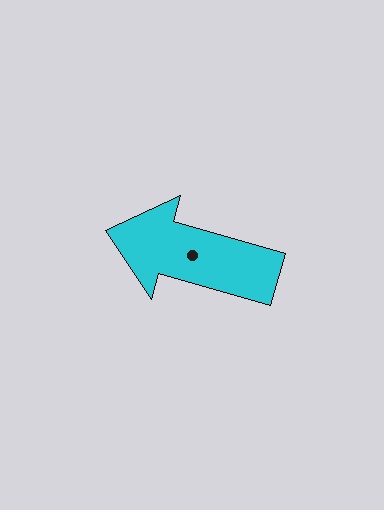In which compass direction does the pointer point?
West.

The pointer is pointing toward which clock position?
Roughly 10 o'clock.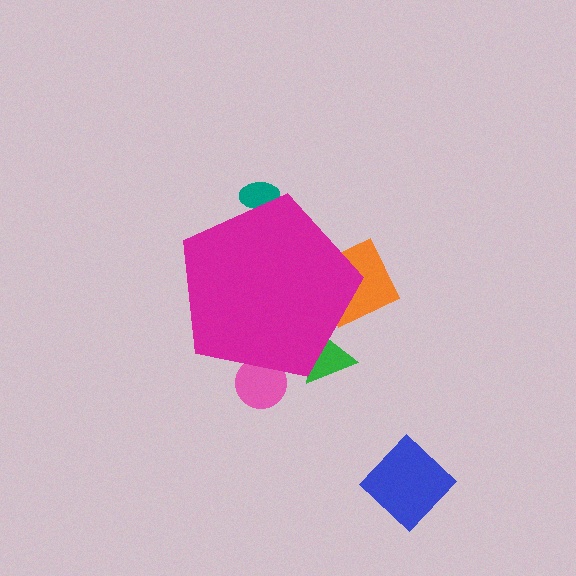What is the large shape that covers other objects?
A magenta pentagon.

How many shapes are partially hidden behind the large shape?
4 shapes are partially hidden.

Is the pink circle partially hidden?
Yes, the pink circle is partially hidden behind the magenta pentagon.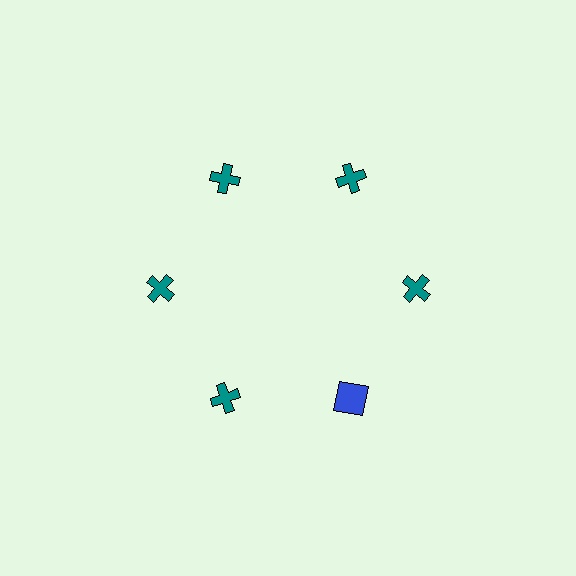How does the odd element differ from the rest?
It differs in both color (blue instead of teal) and shape (square instead of cross).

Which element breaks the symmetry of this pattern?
The blue square at roughly the 5 o'clock position breaks the symmetry. All other shapes are teal crosses.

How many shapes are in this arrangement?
There are 6 shapes arranged in a ring pattern.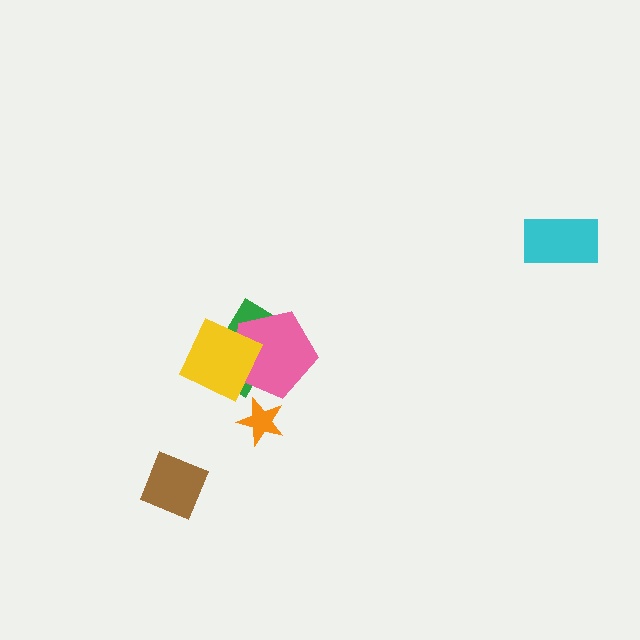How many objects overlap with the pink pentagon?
2 objects overlap with the pink pentagon.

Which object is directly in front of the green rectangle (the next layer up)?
The pink pentagon is directly in front of the green rectangle.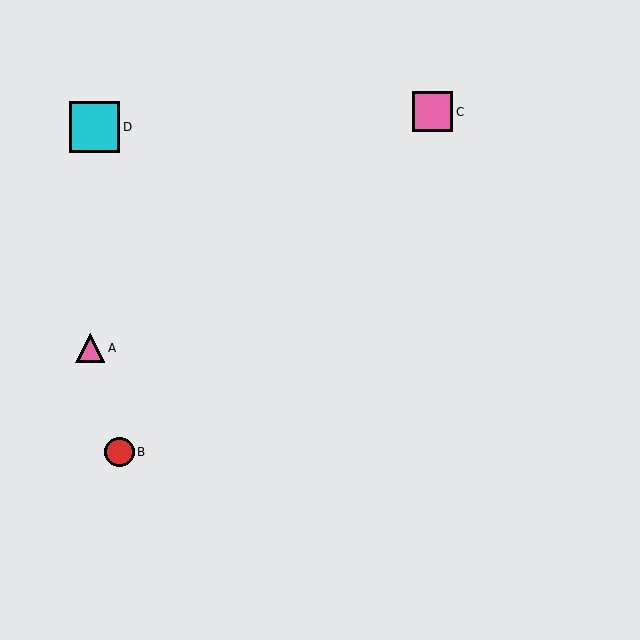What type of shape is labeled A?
Shape A is a pink triangle.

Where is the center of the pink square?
The center of the pink square is at (433, 112).